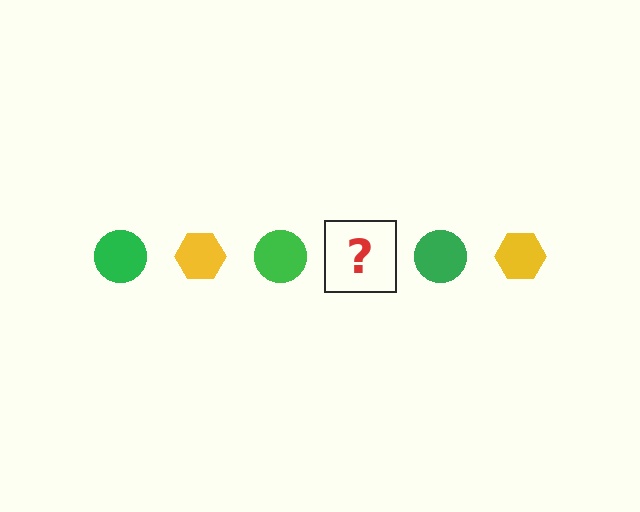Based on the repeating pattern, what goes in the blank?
The blank should be a yellow hexagon.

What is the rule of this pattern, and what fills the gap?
The rule is that the pattern alternates between green circle and yellow hexagon. The gap should be filled with a yellow hexagon.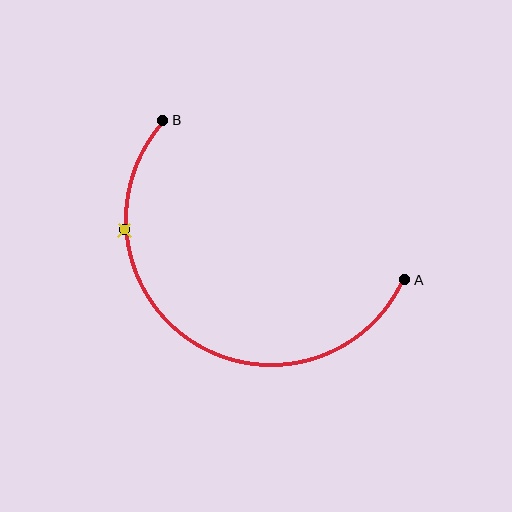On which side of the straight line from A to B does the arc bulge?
The arc bulges below the straight line connecting A and B.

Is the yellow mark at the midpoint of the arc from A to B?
No. The yellow mark lies on the arc but is closer to endpoint B. The arc midpoint would be at the point on the curve equidistant along the arc from both A and B.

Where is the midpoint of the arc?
The arc midpoint is the point on the curve farthest from the straight line joining A and B. It sits below that line.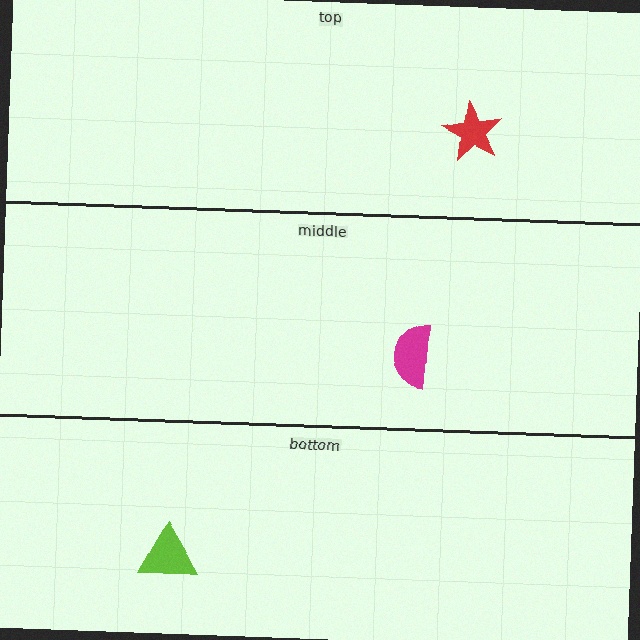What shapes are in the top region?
The red star.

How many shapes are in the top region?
1.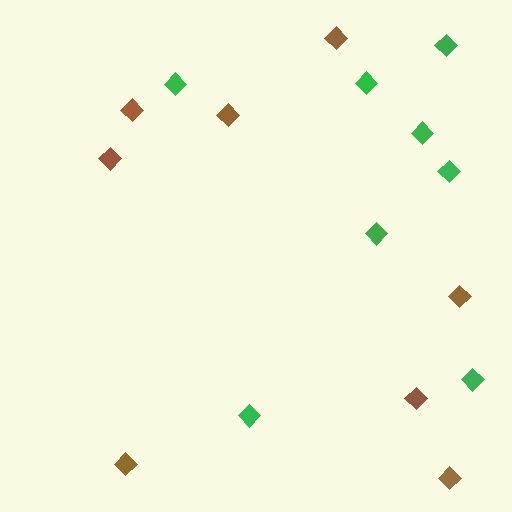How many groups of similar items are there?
There are 2 groups: one group of brown diamonds (8) and one group of green diamonds (8).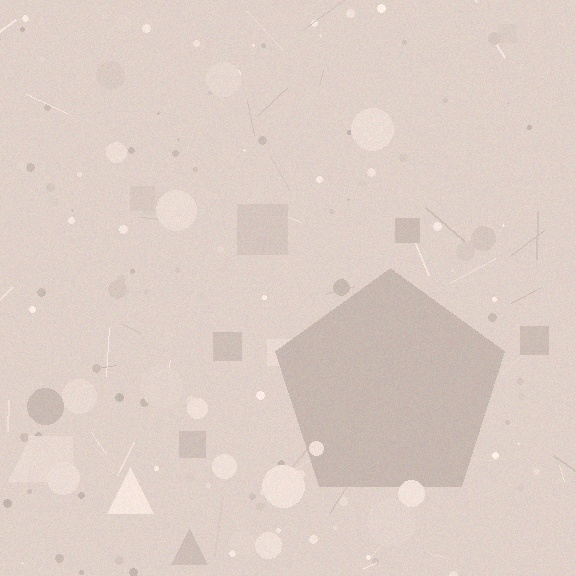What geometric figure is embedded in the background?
A pentagon is embedded in the background.